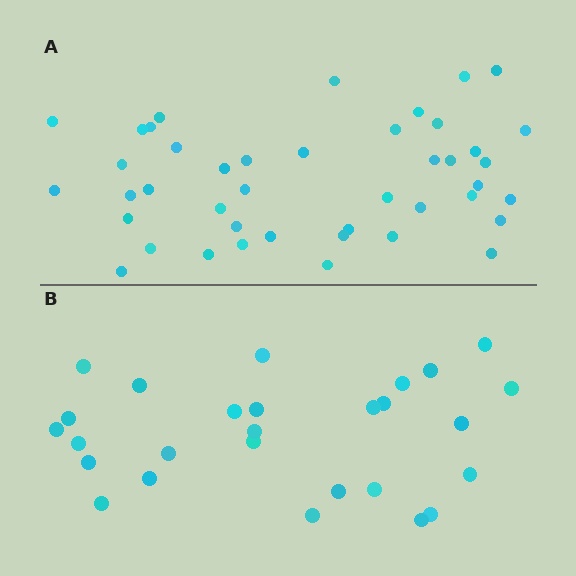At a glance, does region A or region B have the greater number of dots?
Region A (the top region) has more dots.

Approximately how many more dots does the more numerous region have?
Region A has approximately 15 more dots than region B.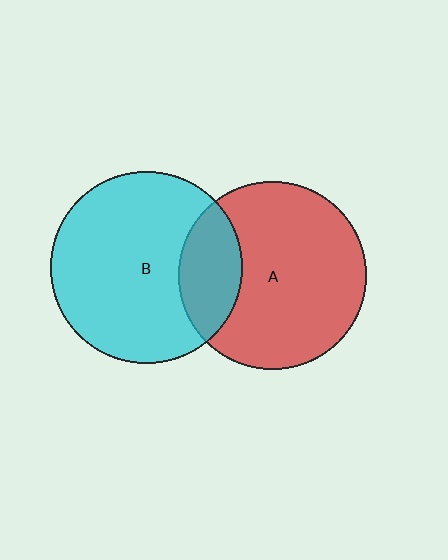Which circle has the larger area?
Circle B (cyan).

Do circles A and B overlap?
Yes.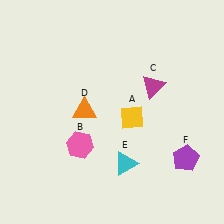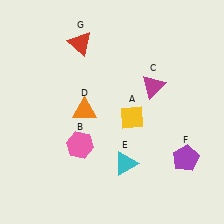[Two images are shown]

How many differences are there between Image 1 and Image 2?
There is 1 difference between the two images.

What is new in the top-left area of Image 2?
A red triangle (G) was added in the top-left area of Image 2.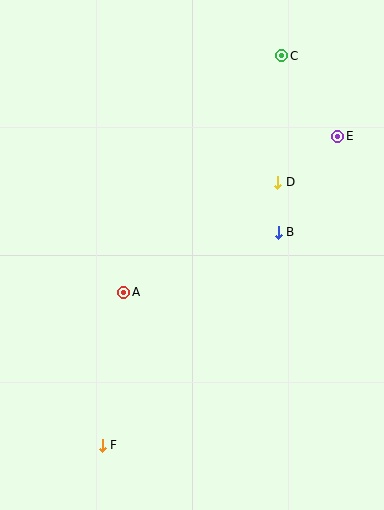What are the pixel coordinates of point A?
Point A is at (124, 292).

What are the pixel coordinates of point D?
Point D is at (278, 182).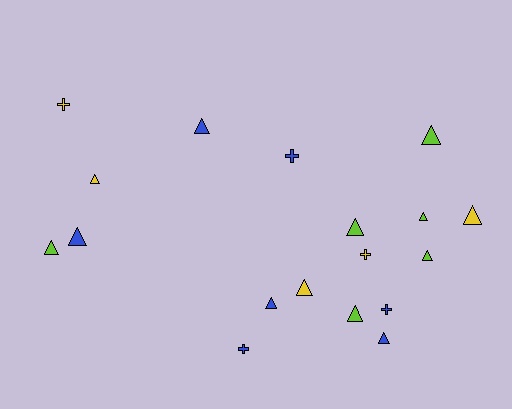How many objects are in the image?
There are 18 objects.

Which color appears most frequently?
Blue, with 7 objects.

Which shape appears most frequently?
Triangle, with 13 objects.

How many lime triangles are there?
There are 6 lime triangles.